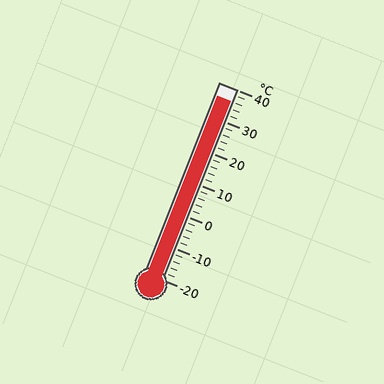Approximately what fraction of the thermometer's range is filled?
The thermometer is filled to approximately 95% of its range.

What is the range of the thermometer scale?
The thermometer scale ranges from -20°C to 40°C.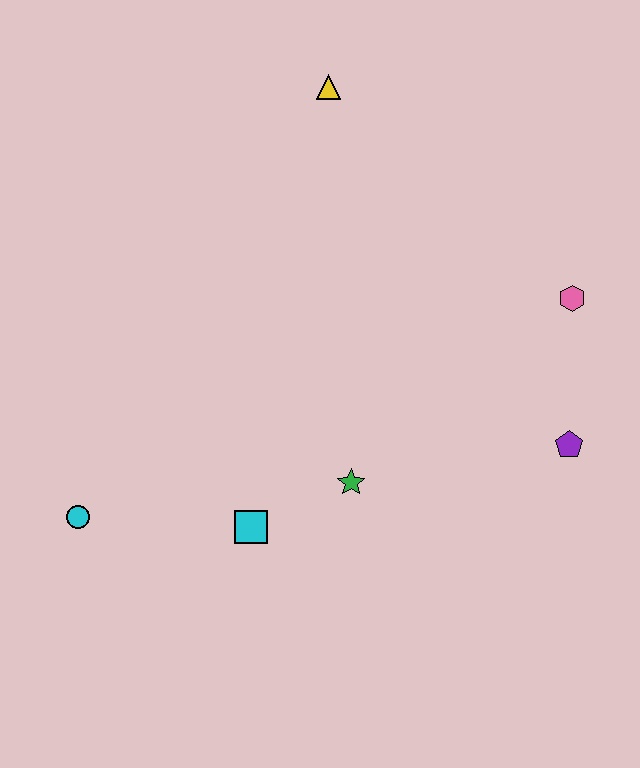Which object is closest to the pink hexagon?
The purple pentagon is closest to the pink hexagon.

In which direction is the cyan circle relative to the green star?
The cyan circle is to the left of the green star.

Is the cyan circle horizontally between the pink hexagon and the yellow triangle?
No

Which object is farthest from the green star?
The yellow triangle is farthest from the green star.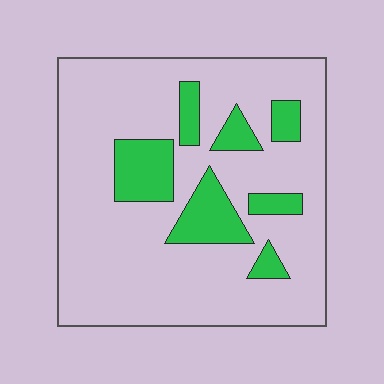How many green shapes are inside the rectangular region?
7.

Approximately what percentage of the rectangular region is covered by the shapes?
Approximately 20%.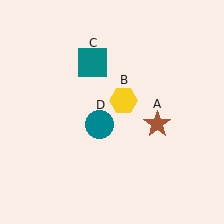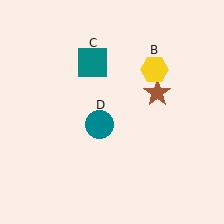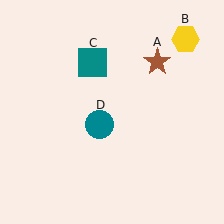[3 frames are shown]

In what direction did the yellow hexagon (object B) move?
The yellow hexagon (object B) moved up and to the right.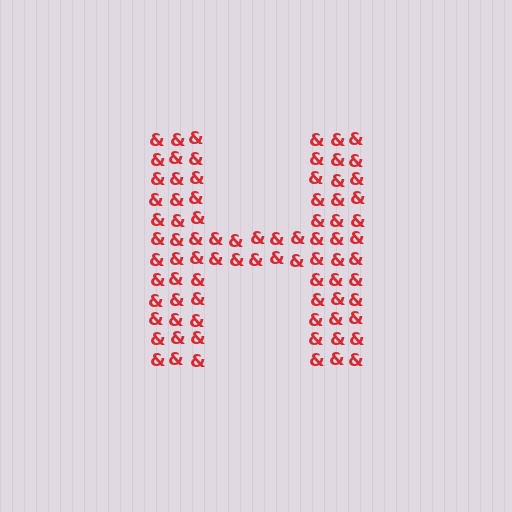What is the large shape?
The large shape is the letter H.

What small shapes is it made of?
It is made of small ampersands.